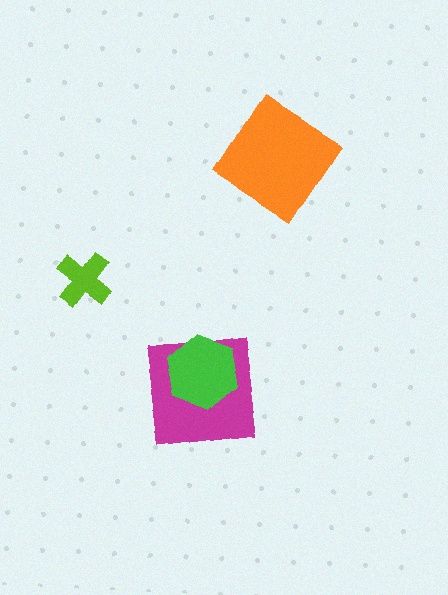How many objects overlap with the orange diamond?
0 objects overlap with the orange diamond.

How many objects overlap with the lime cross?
0 objects overlap with the lime cross.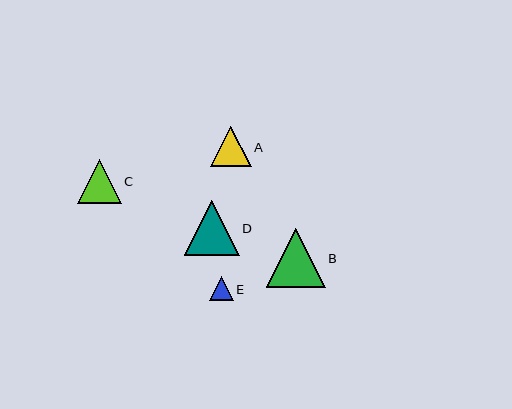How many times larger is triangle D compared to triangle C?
Triangle D is approximately 1.3 times the size of triangle C.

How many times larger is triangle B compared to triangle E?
Triangle B is approximately 2.4 times the size of triangle E.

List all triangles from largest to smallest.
From largest to smallest: B, D, C, A, E.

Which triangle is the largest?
Triangle B is the largest with a size of approximately 59 pixels.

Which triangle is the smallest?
Triangle E is the smallest with a size of approximately 24 pixels.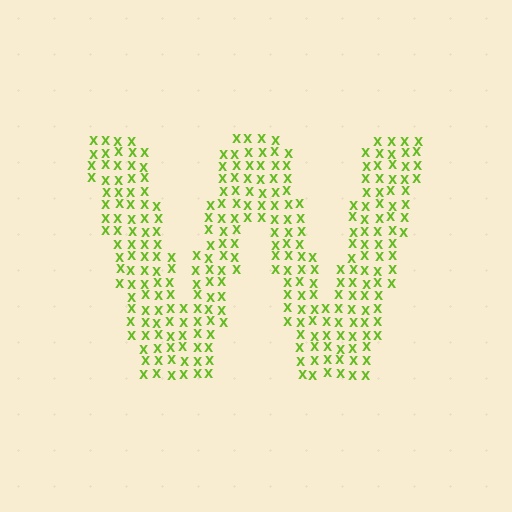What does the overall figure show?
The overall figure shows the letter W.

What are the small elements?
The small elements are letter X's.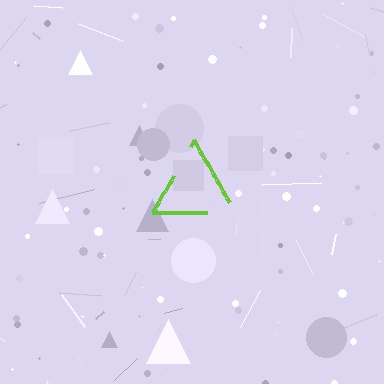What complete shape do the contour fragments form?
The contour fragments form a triangle.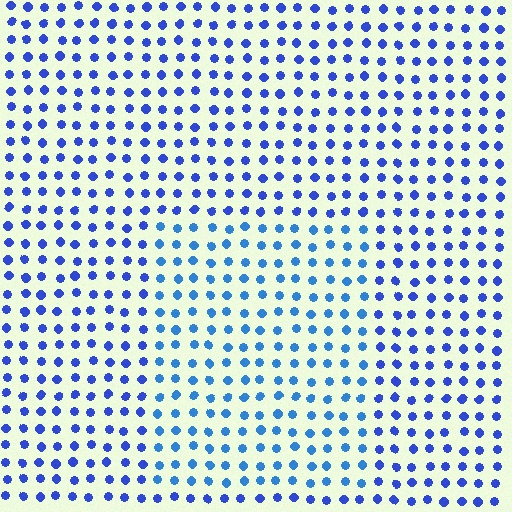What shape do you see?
I see a rectangle.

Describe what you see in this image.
The image is filled with small blue elements in a uniform arrangement. A rectangle-shaped region is visible where the elements are tinted to a slightly different hue, forming a subtle color boundary.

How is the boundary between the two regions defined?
The boundary is defined purely by a slight shift in hue (about 22 degrees). Spacing, size, and orientation are identical on both sides.